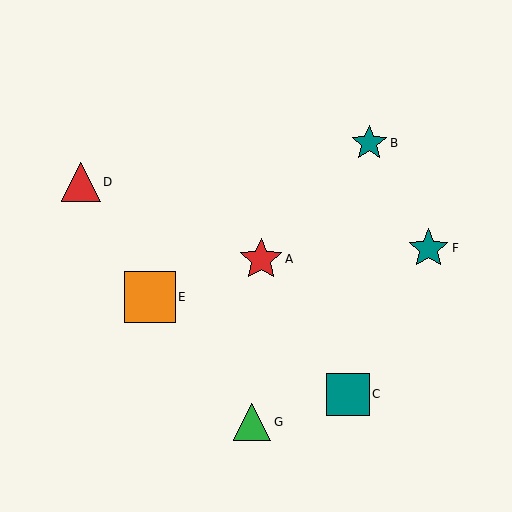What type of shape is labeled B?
Shape B is a teal star.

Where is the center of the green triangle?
The center of the green triangle is at (252, 422).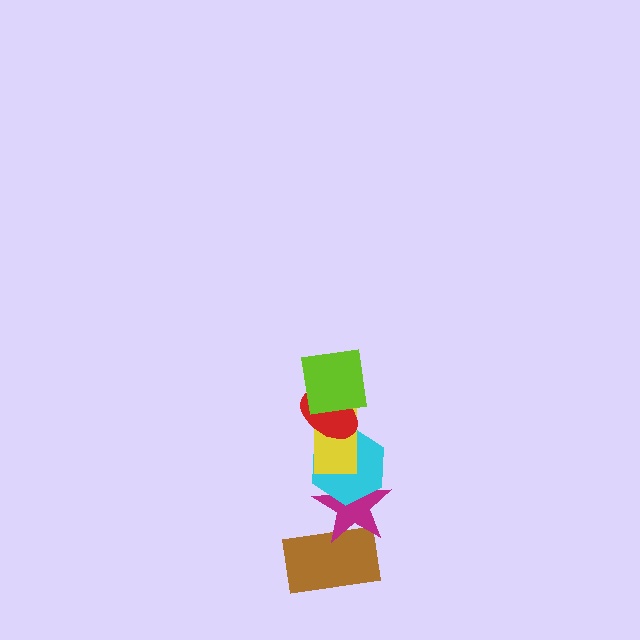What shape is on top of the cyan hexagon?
The yellow rectangle is on top of the cyan hexagon.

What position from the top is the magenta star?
The magenta star is 5th from the top.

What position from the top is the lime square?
The lime square is 1st from the top.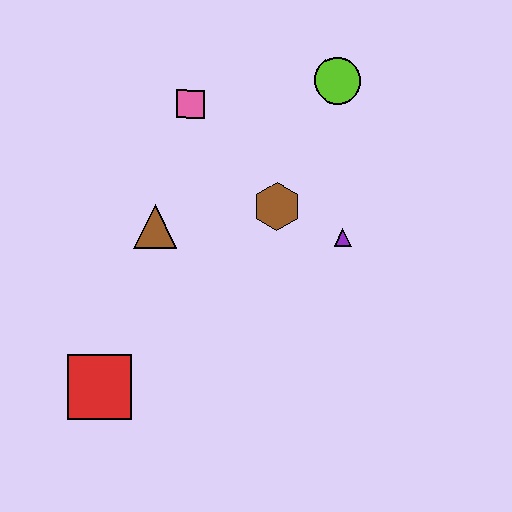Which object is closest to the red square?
The brown triangle is closest to the red square.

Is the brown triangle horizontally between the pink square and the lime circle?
No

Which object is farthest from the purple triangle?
The red square is farthest from the purple triangle.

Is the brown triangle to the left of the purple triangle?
Yes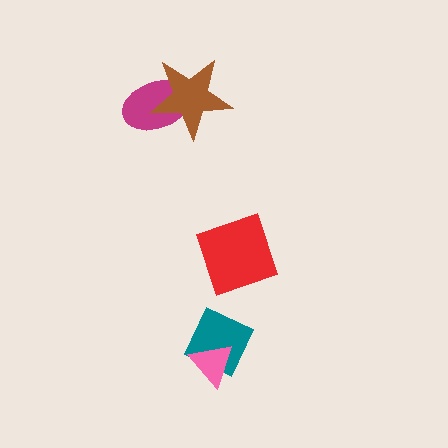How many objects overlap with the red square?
0 objects overlap with the red square.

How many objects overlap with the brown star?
1 object overlaps with the brown star.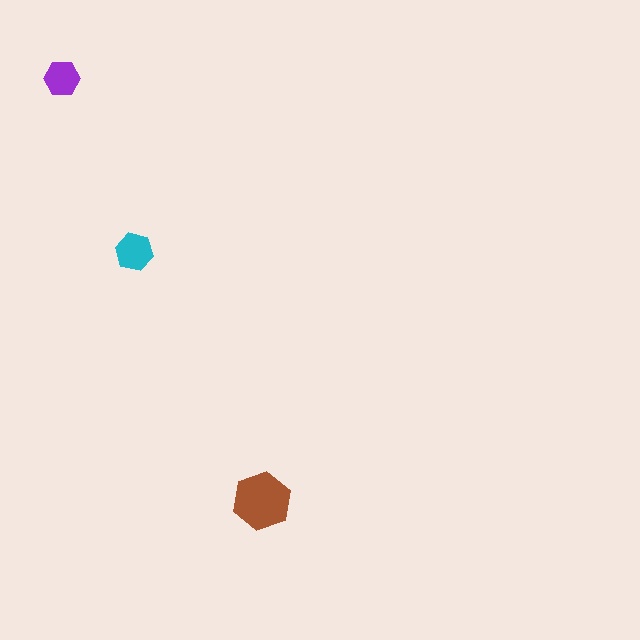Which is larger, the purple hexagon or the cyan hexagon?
The cyan one.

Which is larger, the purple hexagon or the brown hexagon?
The brown one.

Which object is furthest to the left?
The purple hexagon is leftmost.